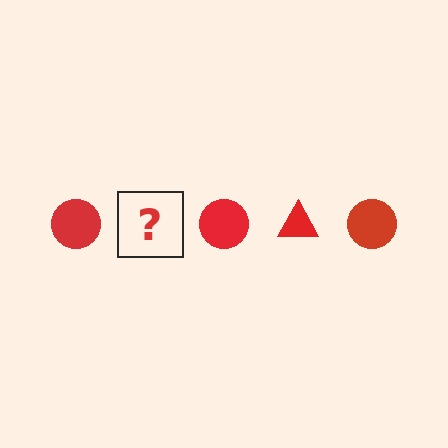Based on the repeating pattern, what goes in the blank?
The blank should be a red triangle.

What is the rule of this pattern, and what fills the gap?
The rule is that the pattern cycles through circle, triangle shapes in red. The gap should be filled with a red triangle.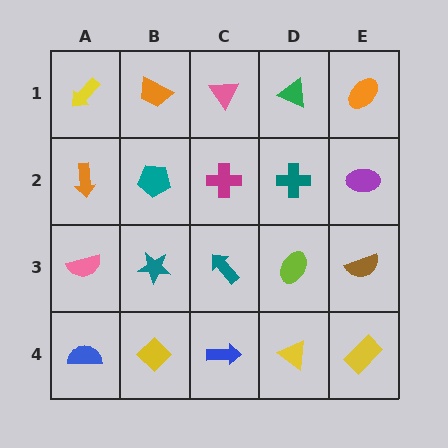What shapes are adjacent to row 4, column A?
A pink semicircle (row 3, column A), a yellow diamond (row 4, column B).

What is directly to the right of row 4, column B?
A blue arrow.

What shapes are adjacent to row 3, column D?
A teal cross (row 2, column D), a yellow triangle (row 4, column D), a teal arrow (row 3, column C), a brown semicircle (row 3, column E).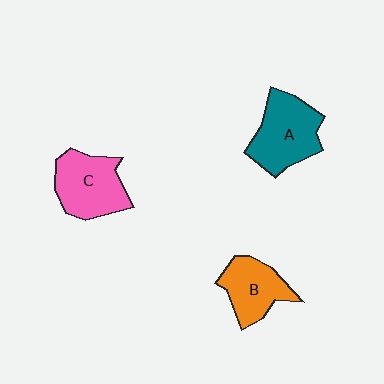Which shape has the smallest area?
Shape B (orange).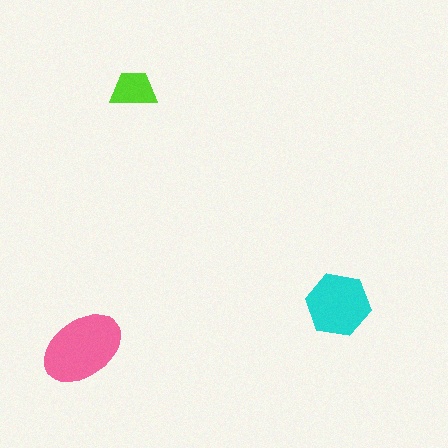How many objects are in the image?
There are 3 objects in the image.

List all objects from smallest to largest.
The lime trapezoid, the cyan hexagon, the pink ellipse.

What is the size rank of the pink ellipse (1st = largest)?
1st.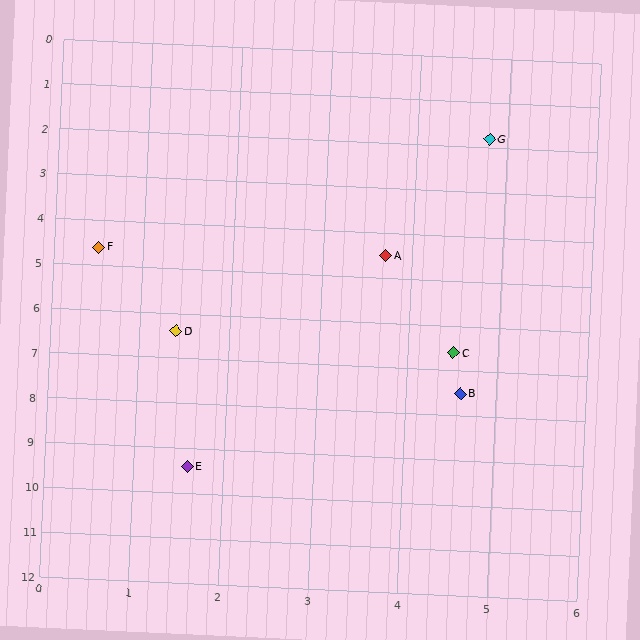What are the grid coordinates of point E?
Point E is at approximately (1.6, 9.4).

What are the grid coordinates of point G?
Point G is at approximately (4.8, 1.8).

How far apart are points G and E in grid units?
Points G and E are about 8.2 grid units apart.